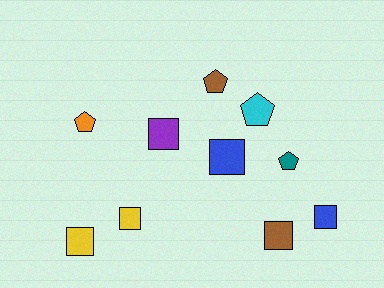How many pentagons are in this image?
There are 4 pentagons.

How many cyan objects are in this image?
There is 1 cyan object.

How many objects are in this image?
There are 10 objects.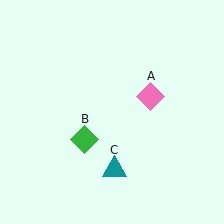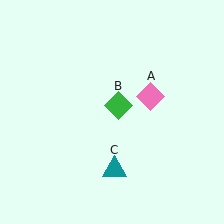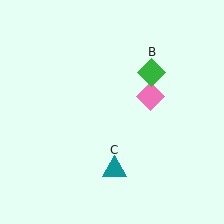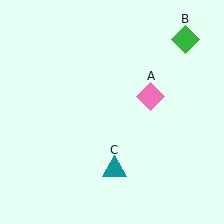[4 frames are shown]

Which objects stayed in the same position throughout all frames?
Pink diamond (object A) and teal triangle (object C) remained stationary.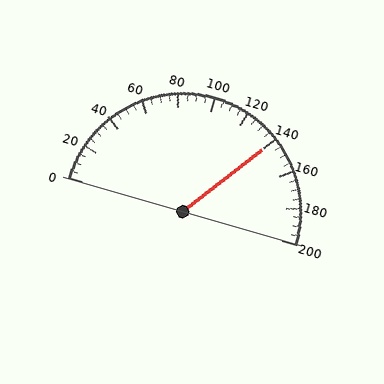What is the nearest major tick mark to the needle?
The nearest major tick mark is 140.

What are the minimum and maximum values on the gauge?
The gauge ranges from 0 to 200.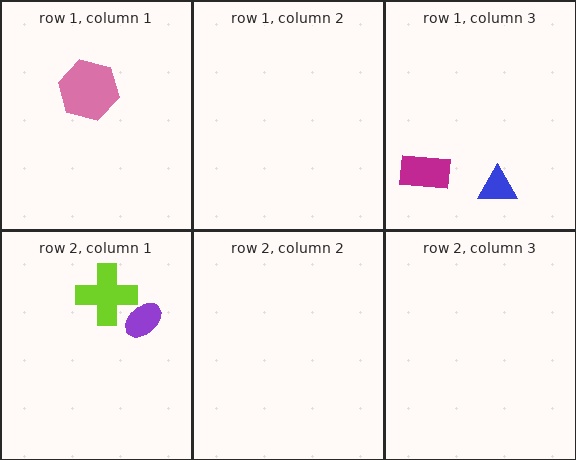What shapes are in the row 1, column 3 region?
The blue triangle, the magenta rectangle.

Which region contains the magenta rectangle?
The row 1, column 3 region.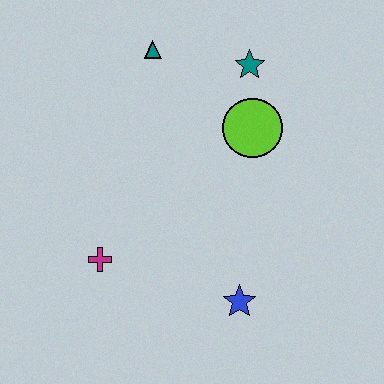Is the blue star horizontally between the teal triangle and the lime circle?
Yes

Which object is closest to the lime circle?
The teal star is closest to the lime circle.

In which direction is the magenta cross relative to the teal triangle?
The magenta cross is below the teal triangle.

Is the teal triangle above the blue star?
Yes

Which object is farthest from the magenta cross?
The teal star is farthest from the magenta cross.